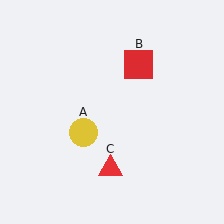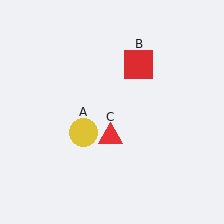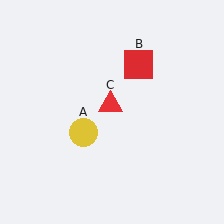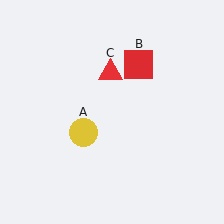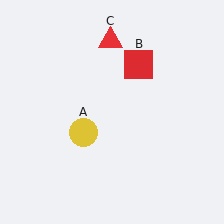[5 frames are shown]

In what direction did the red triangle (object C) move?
The red triangle (object C) moved up.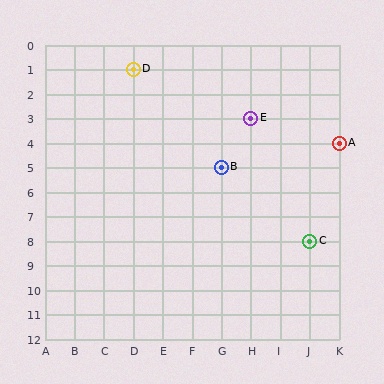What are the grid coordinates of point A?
Point A is at grid coordinates (K, 4).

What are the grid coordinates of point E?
Point E is at grid coordinates (H, 3).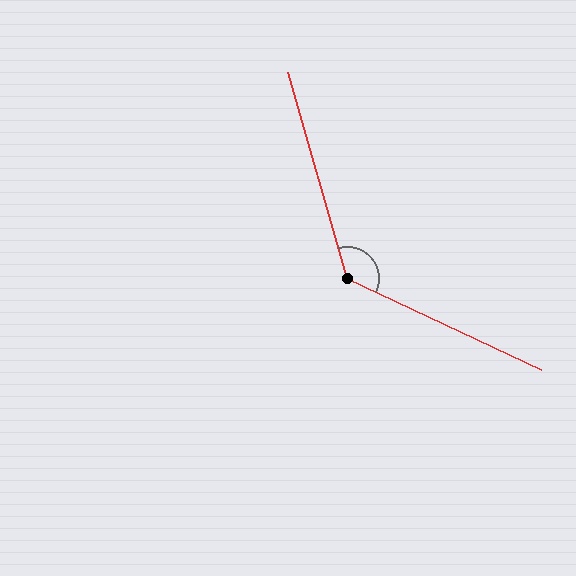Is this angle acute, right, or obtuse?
It is obtuse.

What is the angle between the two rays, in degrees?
Approximately 131 degrees.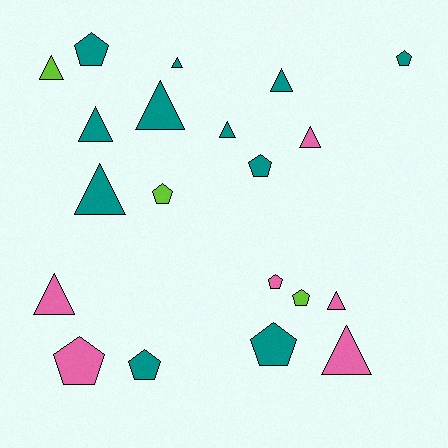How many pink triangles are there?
There are 4 pink triangles.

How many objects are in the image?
There are 20 objects.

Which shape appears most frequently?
Triangle, with 11 objects.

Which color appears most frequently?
Teal, with 11 objects.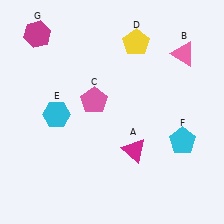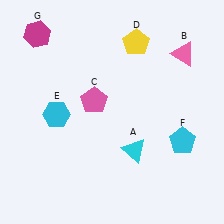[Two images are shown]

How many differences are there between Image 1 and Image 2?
There is 1 difference between the two images.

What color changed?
The triangle (A) changed from magenta in Image 1 to cyan in Image 2.